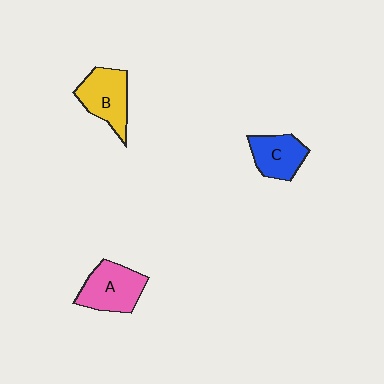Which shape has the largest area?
Shape A (pink).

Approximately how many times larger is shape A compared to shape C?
Approximately 1.3 times.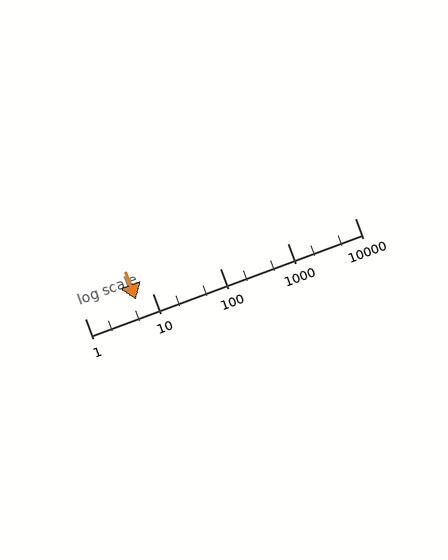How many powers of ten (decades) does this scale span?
The scale spans 4 decades, from 1 to 10000.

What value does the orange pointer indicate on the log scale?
The pointer indicates approximately 5.7.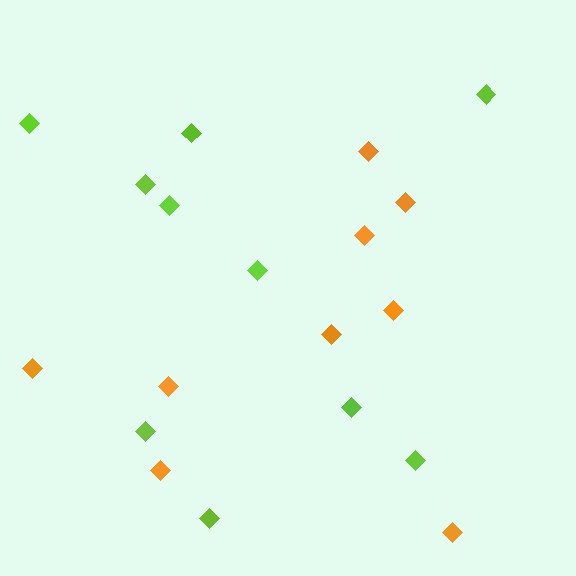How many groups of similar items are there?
There are 2 groups: one group of orange diamonds (9) and one group of lime diamonds (10).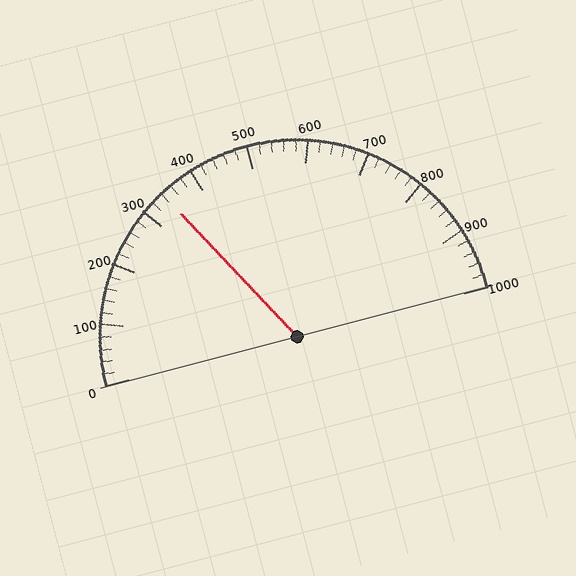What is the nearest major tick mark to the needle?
The nearest major tick mark is 300.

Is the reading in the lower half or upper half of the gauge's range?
The reading is in the lower half of the range (0 to 1000).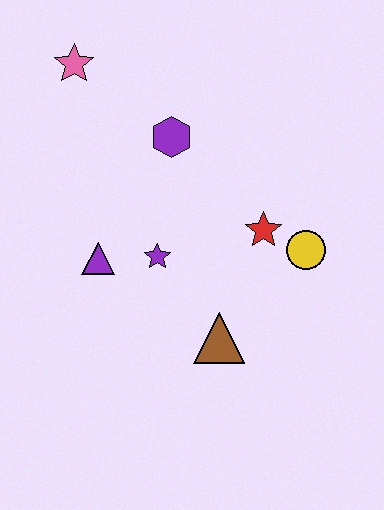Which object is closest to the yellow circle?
The red star is closest to the yellow circle.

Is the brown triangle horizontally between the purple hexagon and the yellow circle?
Yes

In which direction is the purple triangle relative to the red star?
The purple triangle is to the left of the red star.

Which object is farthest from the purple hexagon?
The brown triangle is farthest from the purple hexagon.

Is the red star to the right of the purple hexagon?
Yes